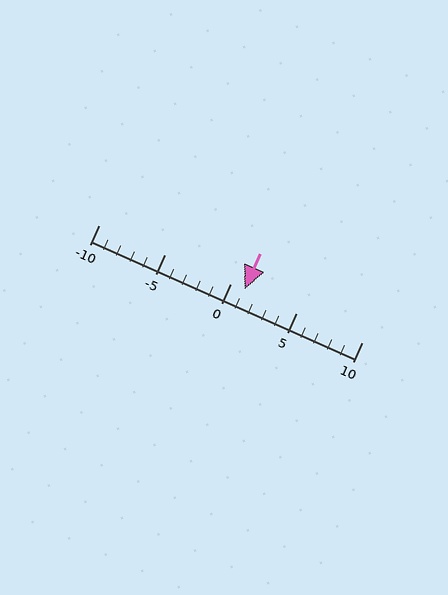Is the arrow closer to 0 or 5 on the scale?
The arrow is closer to 0.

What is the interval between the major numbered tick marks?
The major tick marks are spaced 5 units apart.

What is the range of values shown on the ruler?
The ruler shows values from -10 to 10.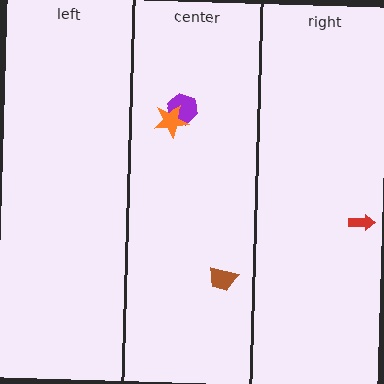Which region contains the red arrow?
The right region.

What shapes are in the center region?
The purple hexagon, the brown trapezoid, the orange star.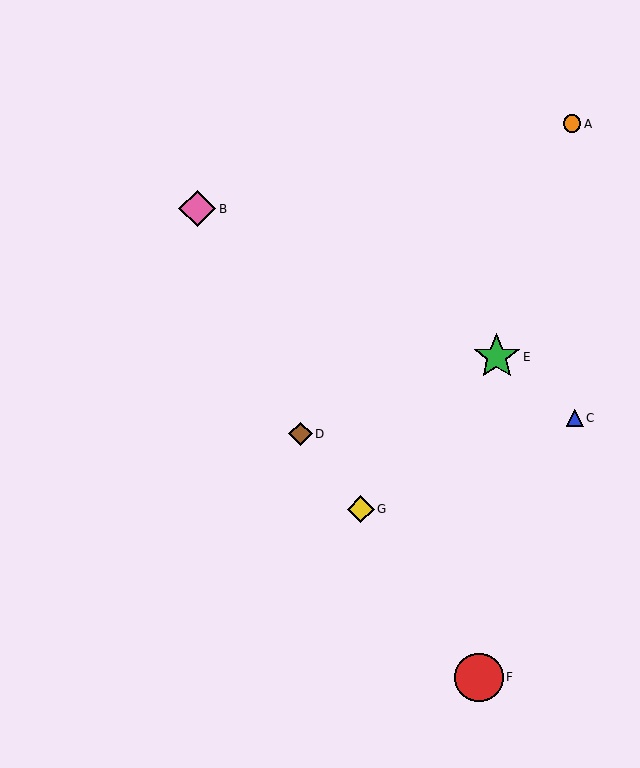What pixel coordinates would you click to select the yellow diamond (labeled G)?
Click at (361, 509) to select the yellow diamond G.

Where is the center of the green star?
The center of the green star is at (497, 357).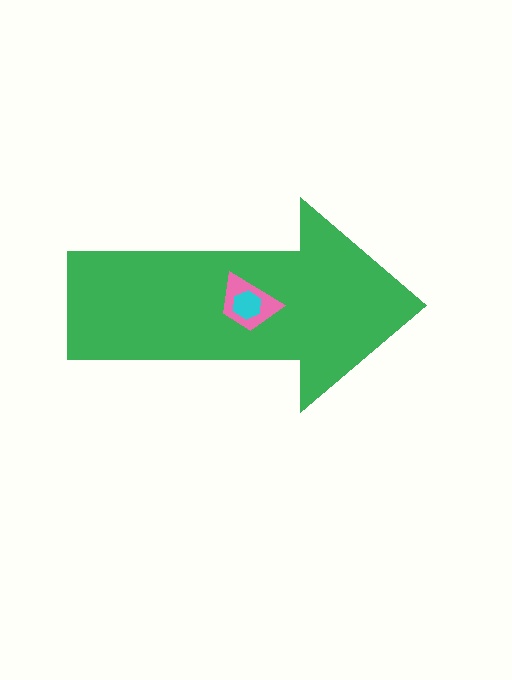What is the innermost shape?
The cyan hexagon.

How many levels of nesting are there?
3.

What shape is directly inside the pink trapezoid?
The cyan hexagon.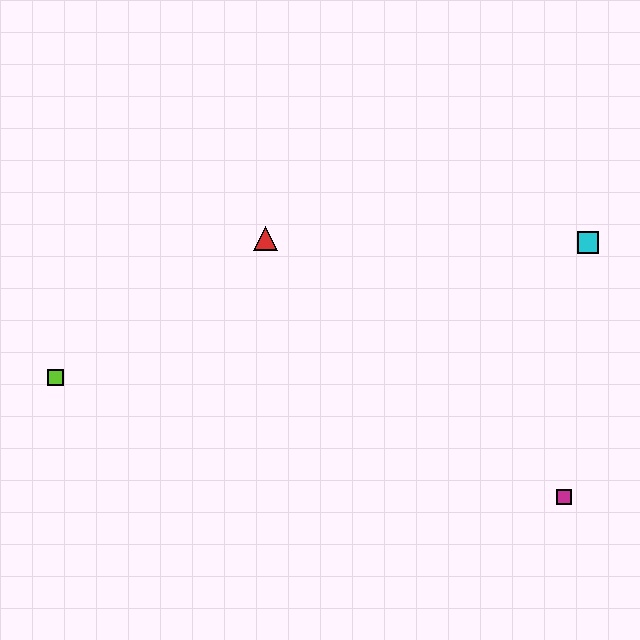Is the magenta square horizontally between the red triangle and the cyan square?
Yes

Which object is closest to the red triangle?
The lime square is closest to the red triangle.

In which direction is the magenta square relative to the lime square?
The magenta square is to the right of the lime square.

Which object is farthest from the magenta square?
The lime square is farthest from the magenta square.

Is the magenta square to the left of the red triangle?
No